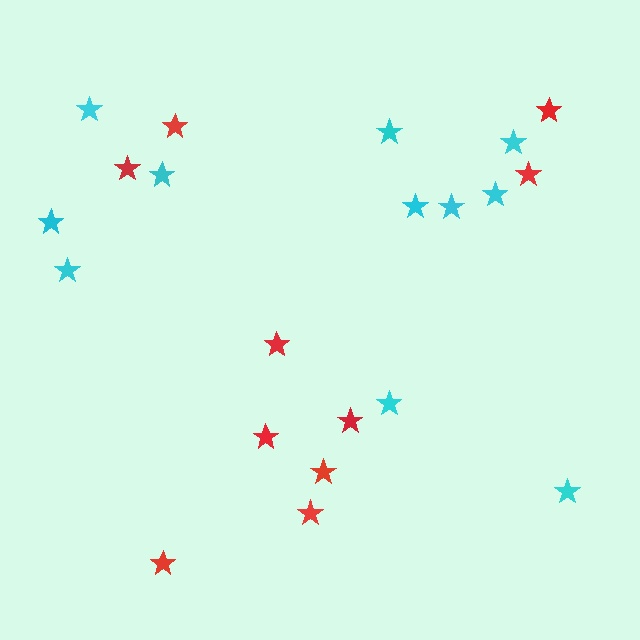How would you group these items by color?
There are 2 groups: one group of cyan stars (11) and one group of red stars (10).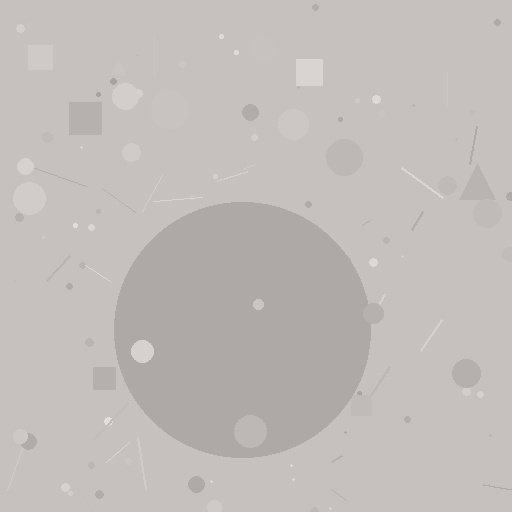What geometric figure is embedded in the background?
A circle is embedded in the background.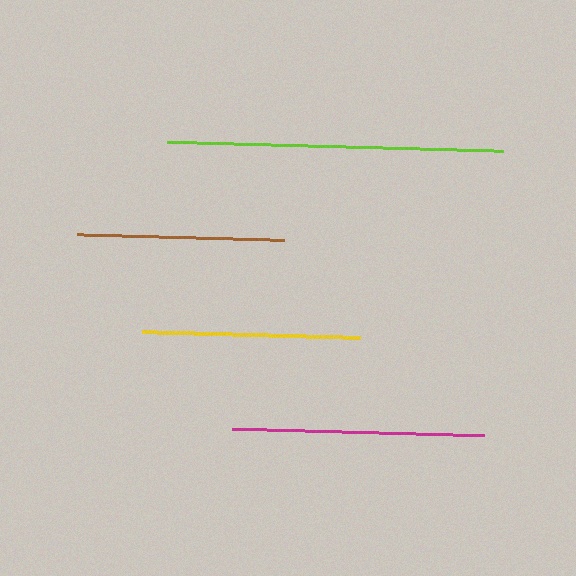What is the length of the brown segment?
The brown segment is approximately 207 pixels long.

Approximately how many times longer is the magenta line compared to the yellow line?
The magenta line is approximately 1.2 times the length of the yellow line.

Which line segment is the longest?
The lime line is the longest at approximately 335 pixels.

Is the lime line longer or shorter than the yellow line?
The lime line is longer than the yellow line.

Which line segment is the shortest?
The brown line is the shortest at approximately 207 pixels.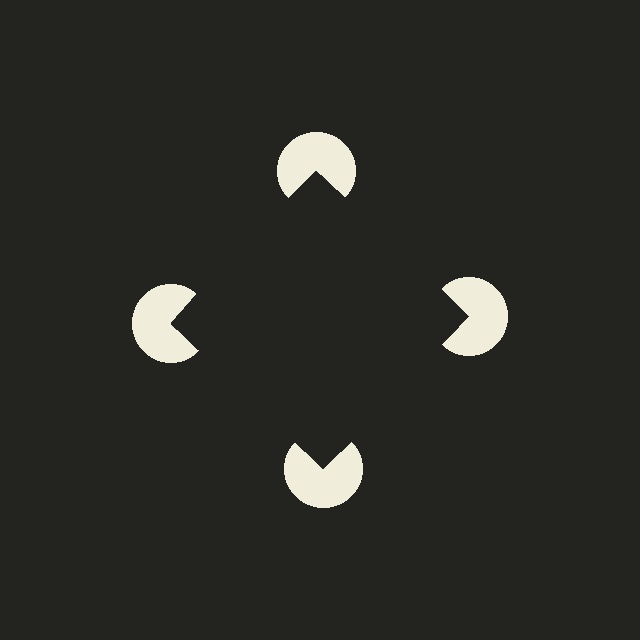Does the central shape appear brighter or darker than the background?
It typically appears slightly darker than the background, even though no actual brightness change is drawn.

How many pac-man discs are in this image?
There are 4 — one at each vertex of the illusory square.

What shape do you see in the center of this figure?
An illusory square — its edges are inferred from the aligned wedge cuts in the pac-man discs, not physically drawn.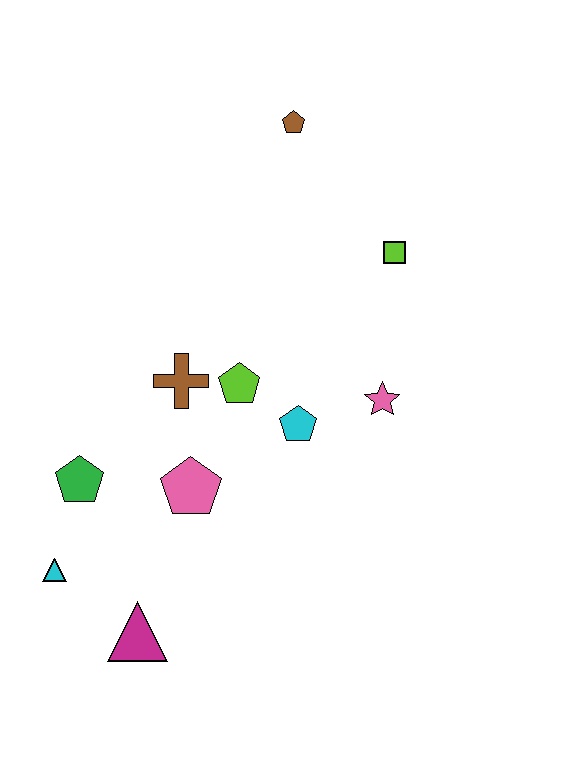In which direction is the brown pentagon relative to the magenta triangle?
The brown pentagon is above the magenta triangle.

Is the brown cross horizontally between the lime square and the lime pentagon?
No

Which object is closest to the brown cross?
The lime pentagon is closest to the brown cross.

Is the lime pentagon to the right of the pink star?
No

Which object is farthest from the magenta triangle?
The brown pentagon is farthest from the magenta triangle.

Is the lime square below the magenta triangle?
No